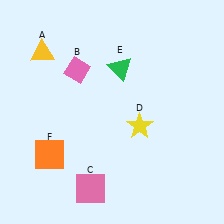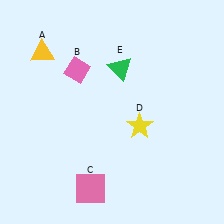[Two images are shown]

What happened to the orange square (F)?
The orange square (F) was removed in Image 2. It was in the bottom-left area of Image 1.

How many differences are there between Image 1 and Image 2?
There is 1 difference between the two images.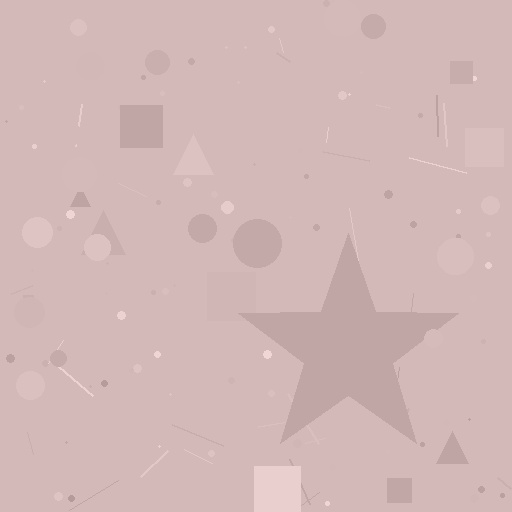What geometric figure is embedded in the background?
A star is embedded in the background.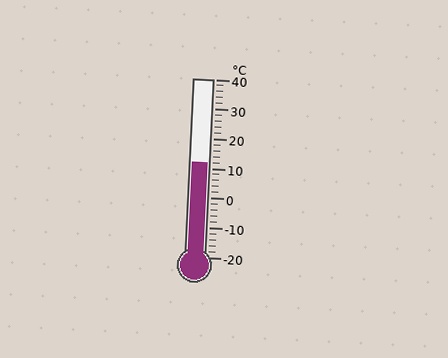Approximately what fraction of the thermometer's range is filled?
The thermometer is filled to approximately 55% of its range.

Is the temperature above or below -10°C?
The temperature is above -10°C.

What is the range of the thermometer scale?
The thermometer scale ranges from -20°C to 40°C.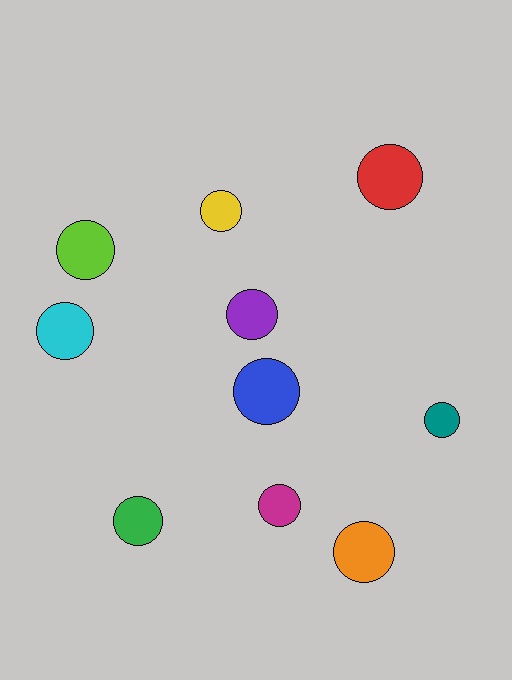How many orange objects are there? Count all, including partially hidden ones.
There is 1 orange object.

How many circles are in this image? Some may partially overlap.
There are 10 circles.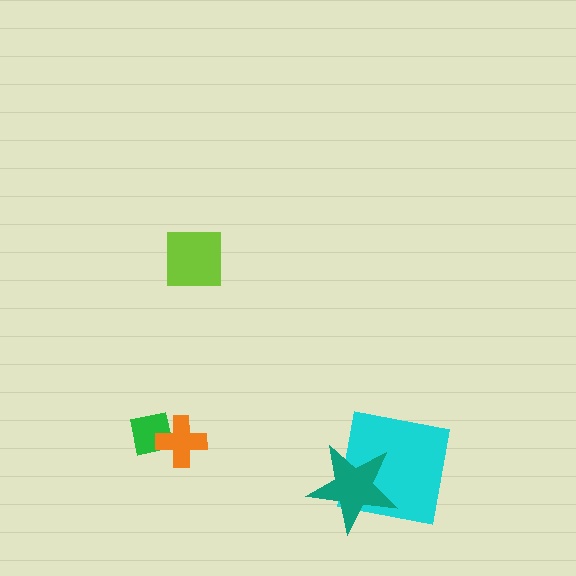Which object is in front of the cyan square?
The teal star is in front of the cyan square.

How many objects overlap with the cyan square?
1 object overlaps with the cyan square.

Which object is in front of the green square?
The orange cross is in front of the green square.